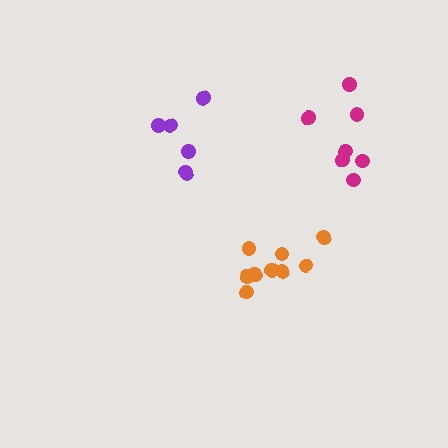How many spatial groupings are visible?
There are 3 spatial groupings.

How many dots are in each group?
Group 1: 6 dots, Group 2: 9 dots, Group 3: 7 dots (22 total).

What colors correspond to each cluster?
The clusters are colored: purple, orange, magenta.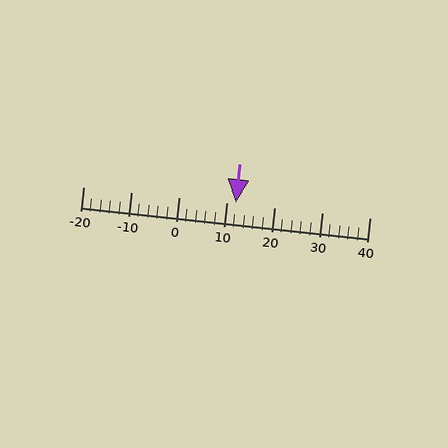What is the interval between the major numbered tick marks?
The major tick marks are spaced 10 units apart.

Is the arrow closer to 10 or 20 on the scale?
The arrow is closer to 10.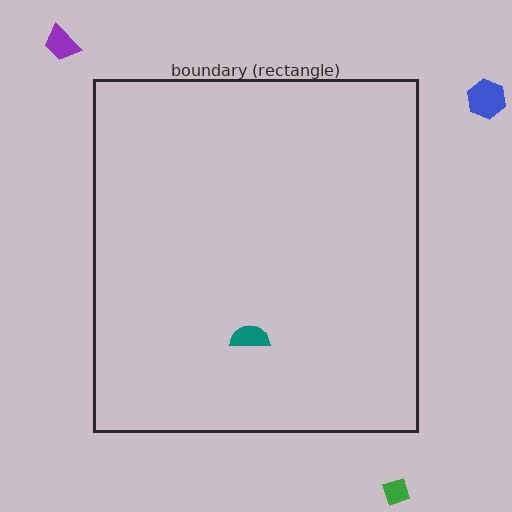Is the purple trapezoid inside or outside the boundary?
Outside.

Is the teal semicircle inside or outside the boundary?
Inside.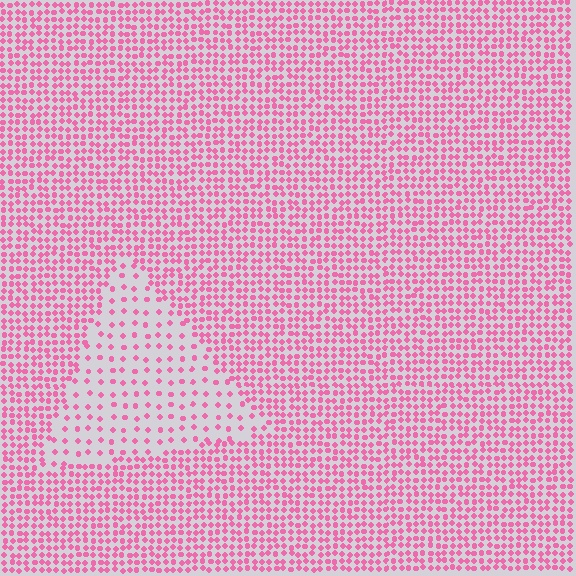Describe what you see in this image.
The image contains small pink elements arranged at two different densities. A triangle-shaped region is visible where the elements are less densely packed than the surrounding area.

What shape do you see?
I see a triangle.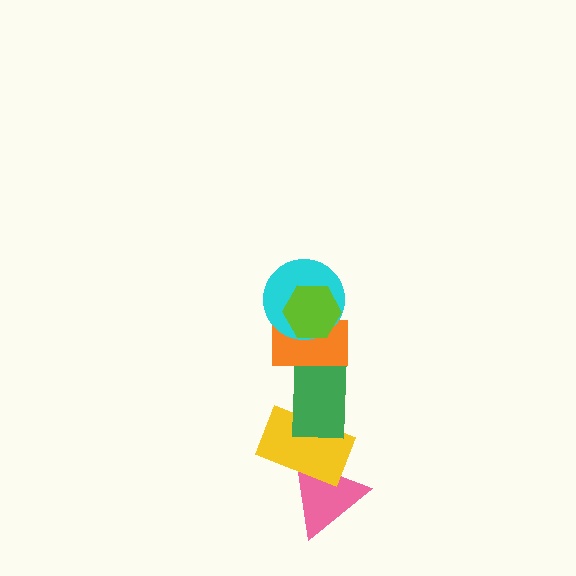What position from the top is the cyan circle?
The cyan circle is 2nd from the top.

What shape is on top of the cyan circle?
The lime hexagon is on top of the cyan circle.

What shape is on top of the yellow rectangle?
The green rectangle is on top of the yellow rectangle.